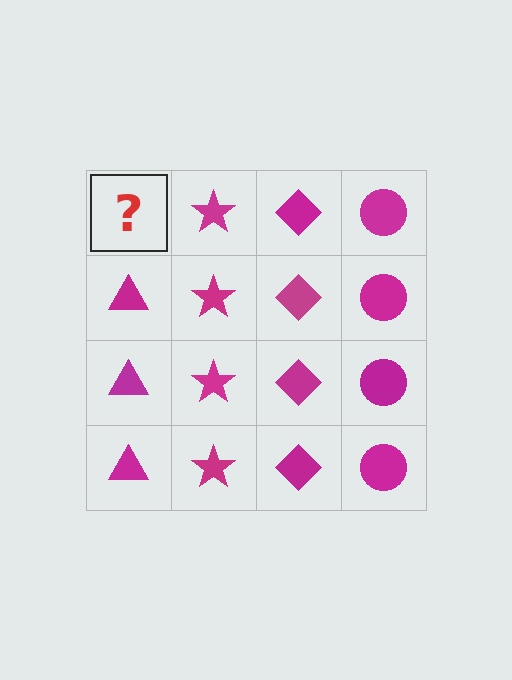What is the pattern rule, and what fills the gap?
The rule is that each column has a consistent shape. The gap should be filled with a magenta triangle.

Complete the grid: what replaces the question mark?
The question mark should be replaced with a magenta triangle.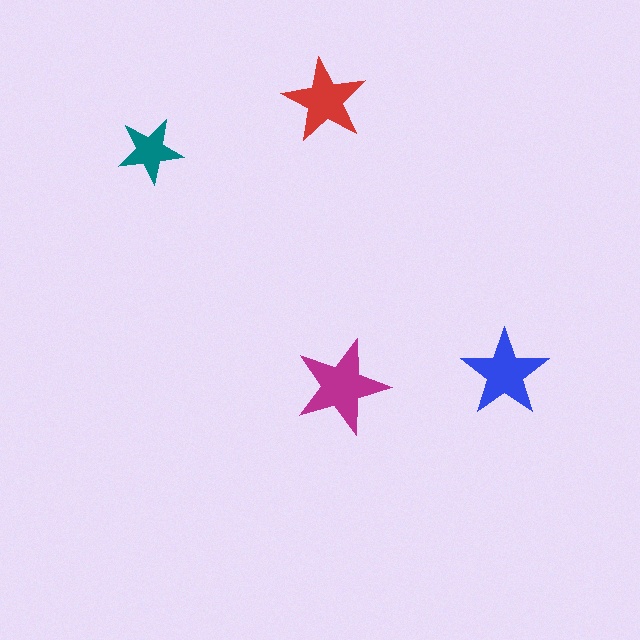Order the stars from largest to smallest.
the magenta one, the blue one, the red one, the teal one.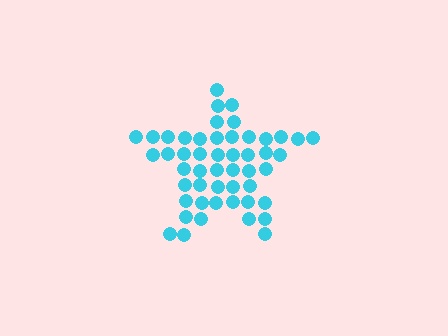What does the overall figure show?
The overall figure shows a star.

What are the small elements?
The small elements are circles.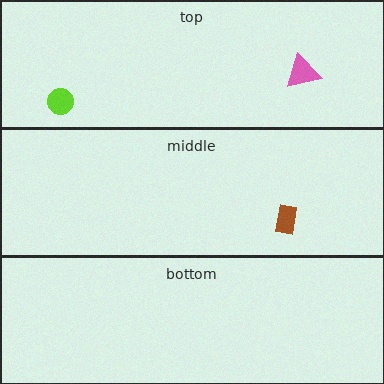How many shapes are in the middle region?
1.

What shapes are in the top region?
The lime circle, the pink triangle.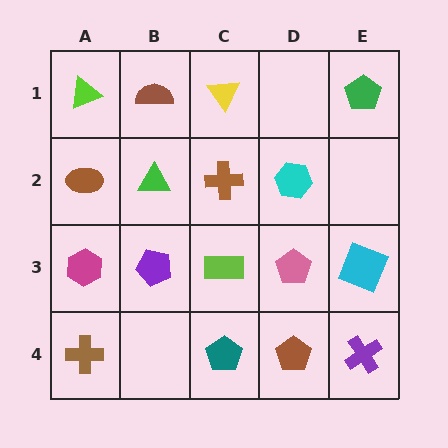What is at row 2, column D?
A cyan hexagon.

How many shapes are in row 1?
4 shapes.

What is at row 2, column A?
A brown ellipse.